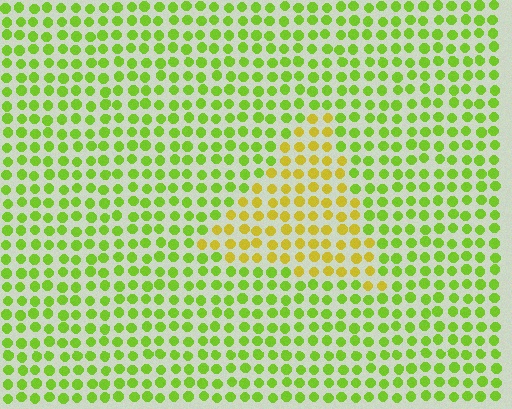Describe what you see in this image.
The image is filled with small lime elements in a uniform arrangement. A triangle-shaped region is visible where the elements are tinted to a slightly different hue, forming a subtle color boundary.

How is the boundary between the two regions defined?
The boundary is defined purely by a slight shift in hue (about 38 degrees). Spacing, size, and orientation are identical on both sides.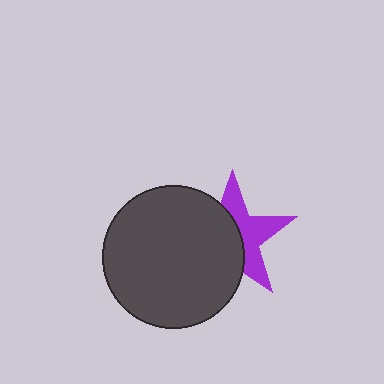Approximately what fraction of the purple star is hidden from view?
Roughly 54% of the purple star is hidden behind the dark gray circle.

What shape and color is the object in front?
The object in front is a dark gray circle.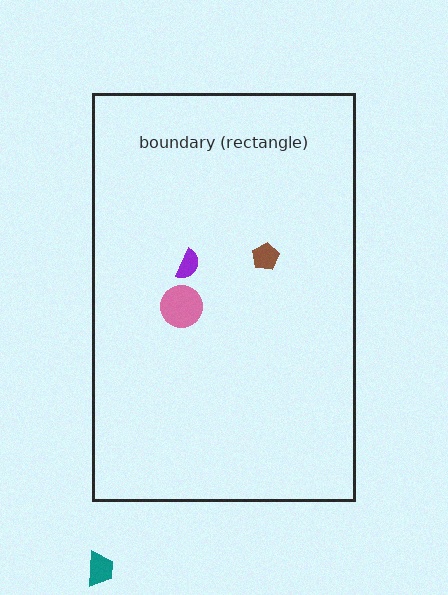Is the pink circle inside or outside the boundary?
Inside.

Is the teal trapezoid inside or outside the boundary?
Outside.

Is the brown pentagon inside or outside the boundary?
Inside.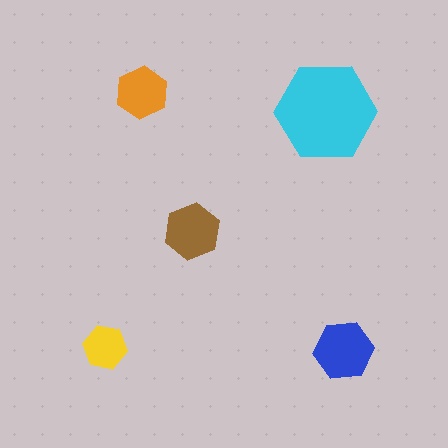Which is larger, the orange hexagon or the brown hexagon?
The brown one.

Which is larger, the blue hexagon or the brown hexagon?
The blue one.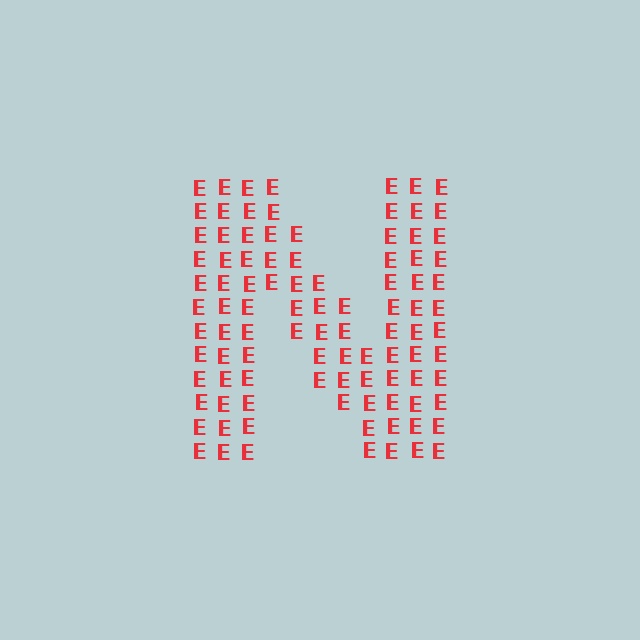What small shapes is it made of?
It is made of small letter E's.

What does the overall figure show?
The overall figure shows the letter N.